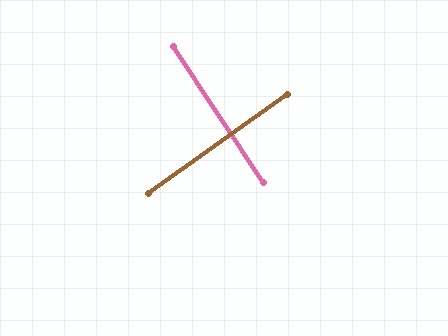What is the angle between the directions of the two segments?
Approximately 88 degrees.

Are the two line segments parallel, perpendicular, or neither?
Perpendicular — they meet at approximately 88°.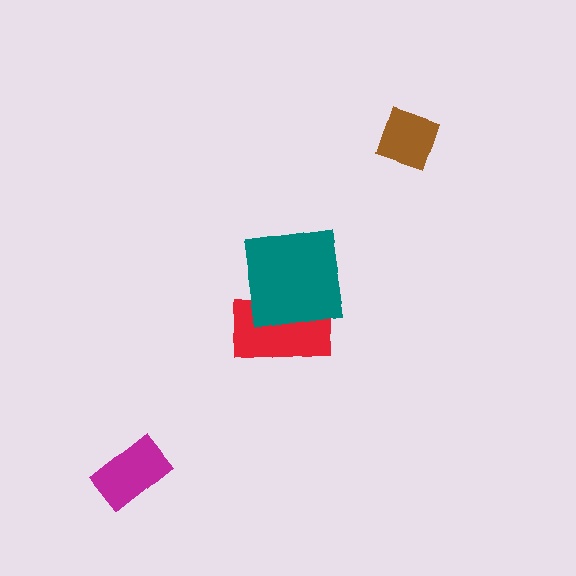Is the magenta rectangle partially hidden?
No, no other shape covers it.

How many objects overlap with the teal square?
1 object overlaps with the teal square.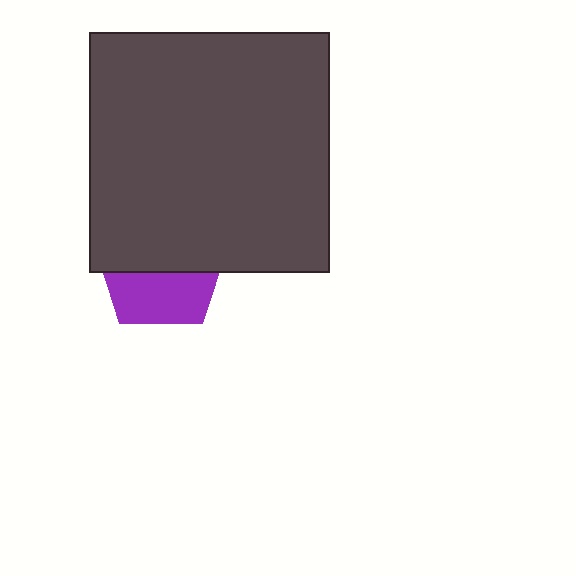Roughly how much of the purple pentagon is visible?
A small part of it is visible (roughly 42%).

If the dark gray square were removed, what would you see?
You would see the complete purple pentagon.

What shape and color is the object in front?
The object in front is a dark gray square.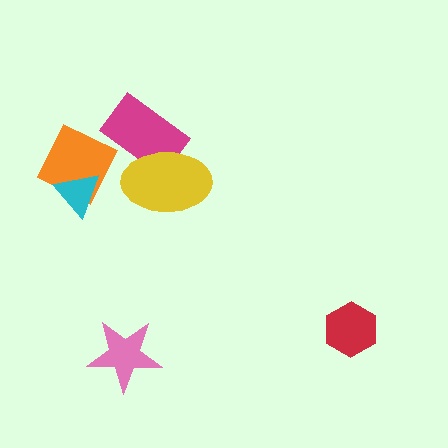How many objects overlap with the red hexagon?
0 objects overlap with the red hexagon.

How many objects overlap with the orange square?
1 object overlaps with the orange square.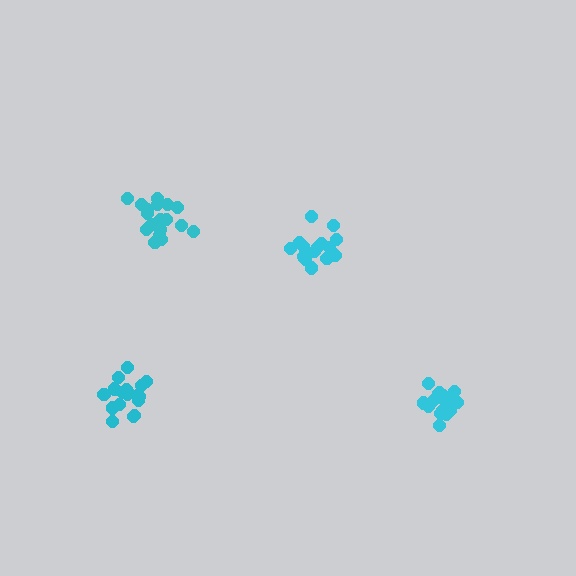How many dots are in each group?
Group 1: 18 dots, Group 2: 19 dots, Group 3: 17 dots, Group 4: 19 dots (73 total).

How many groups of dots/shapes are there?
There are 4 groups.